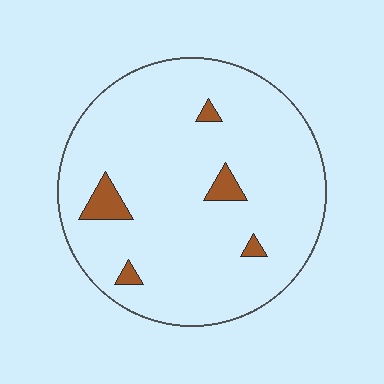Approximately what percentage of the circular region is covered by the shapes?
Approximately 5%.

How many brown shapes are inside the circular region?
5.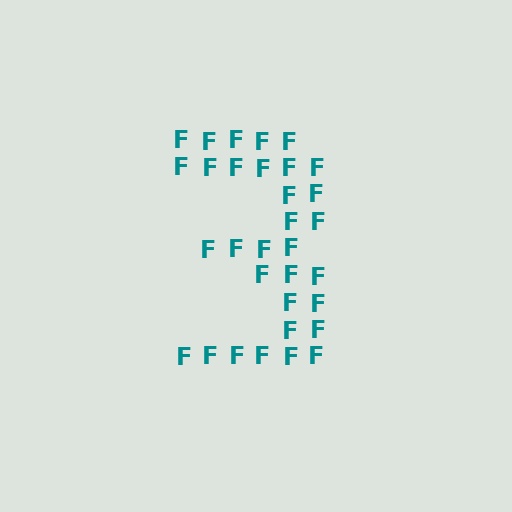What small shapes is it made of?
It is made of small letter F's.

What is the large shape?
The large shape is the digit 3.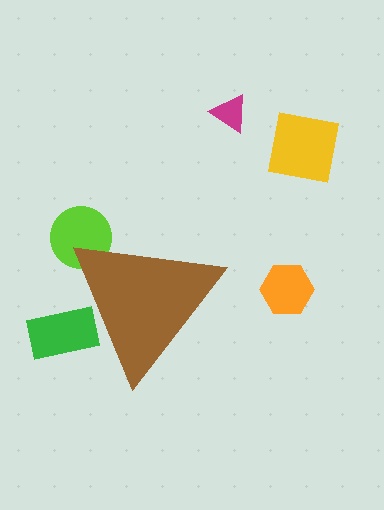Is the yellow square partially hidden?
No, the yellow square is fully visible.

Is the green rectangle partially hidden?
Yes, the green rectangle is partially hidden behind the brown triangle.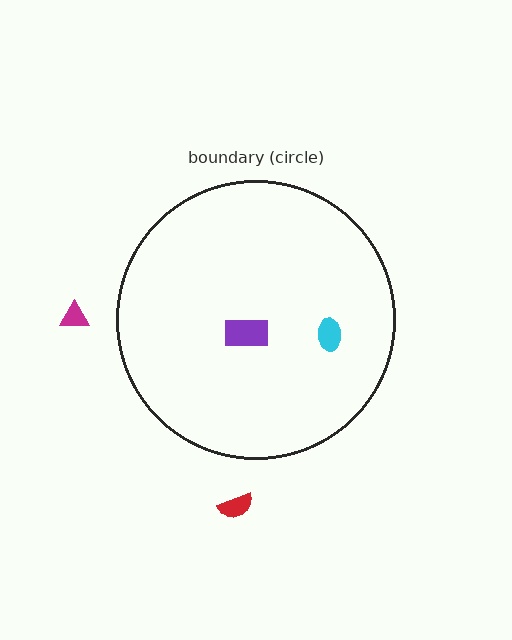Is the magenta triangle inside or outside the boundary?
Outside.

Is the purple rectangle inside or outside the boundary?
Inside.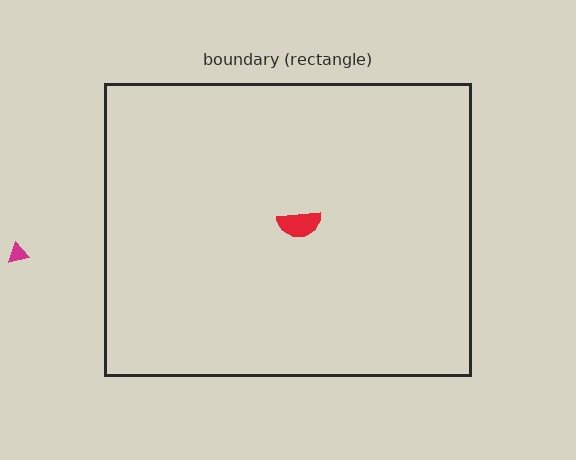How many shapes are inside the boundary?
1 inside, 1 outside.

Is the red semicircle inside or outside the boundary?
Inside.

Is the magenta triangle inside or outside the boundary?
Outside.